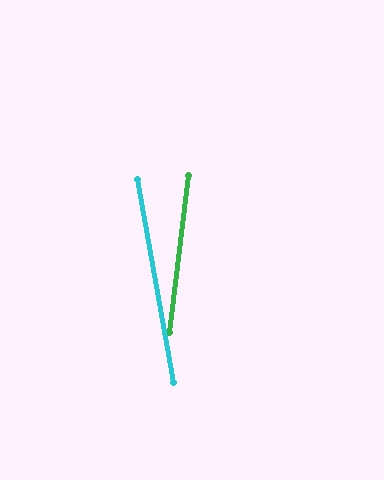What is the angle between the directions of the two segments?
Approximately 17 degrees.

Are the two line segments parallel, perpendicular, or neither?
Neither parallel nor perpendicular — they differ by about 17°.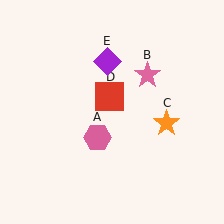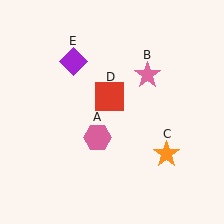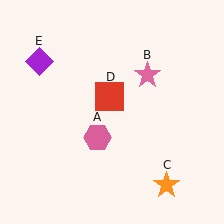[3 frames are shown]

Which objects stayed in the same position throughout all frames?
Pink hexagon (object A) and pink star (object B) and red square (object D) remained stationary.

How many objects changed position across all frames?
2 objects changed position: orange star (object C), purple diamond (object E).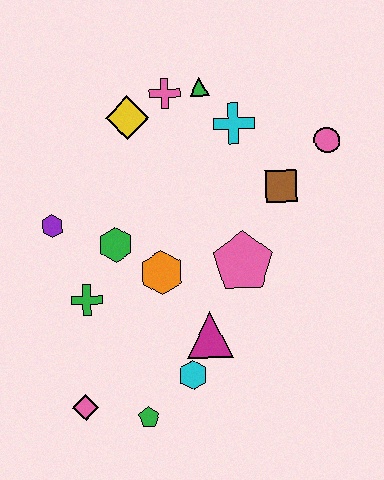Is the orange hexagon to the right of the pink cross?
No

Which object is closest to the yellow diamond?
The pink cross is closest to the yellow diamond.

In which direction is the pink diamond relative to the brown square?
The pink diamond is below the brown square.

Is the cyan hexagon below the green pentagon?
No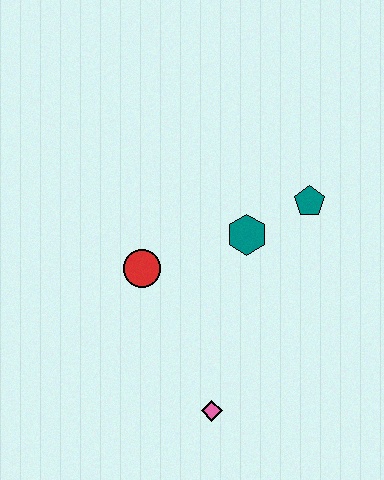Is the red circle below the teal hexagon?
Yes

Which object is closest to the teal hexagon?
The teal pentagon is closest to the teal hexagon.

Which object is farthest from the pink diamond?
The teal pentagon is farthest from the pink diamond.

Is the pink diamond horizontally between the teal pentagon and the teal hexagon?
No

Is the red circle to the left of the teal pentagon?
Yes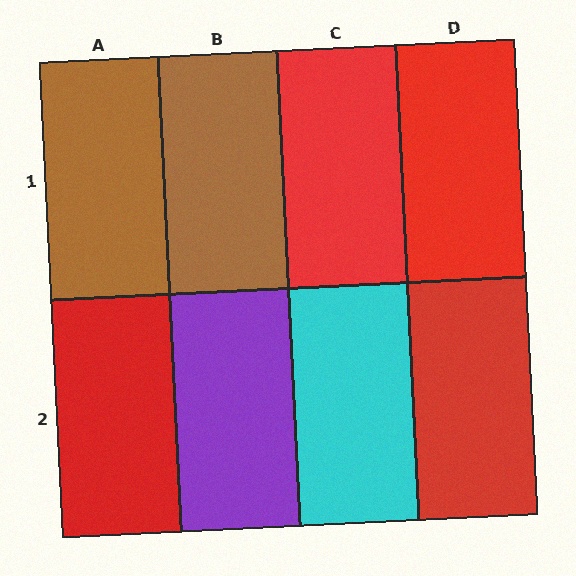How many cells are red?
4 cells are red.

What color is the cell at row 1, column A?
Brown.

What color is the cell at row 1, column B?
Brown.